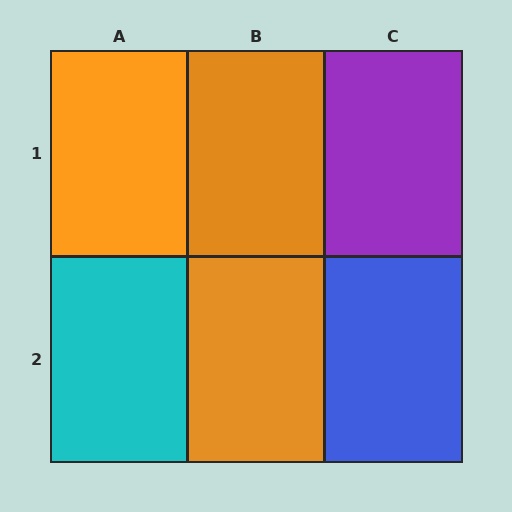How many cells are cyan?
1 cell is cyan.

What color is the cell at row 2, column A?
Cyan.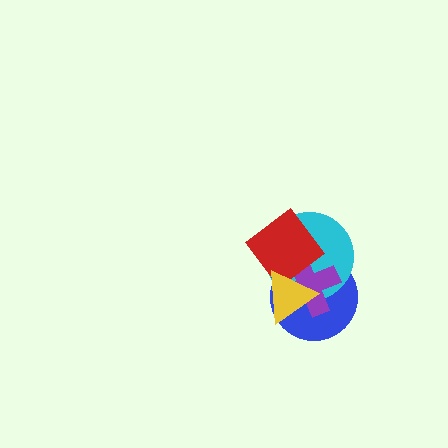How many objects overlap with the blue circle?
4 objects overlap with the blue circle.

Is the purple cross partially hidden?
Yes, it is partially covered by another shape.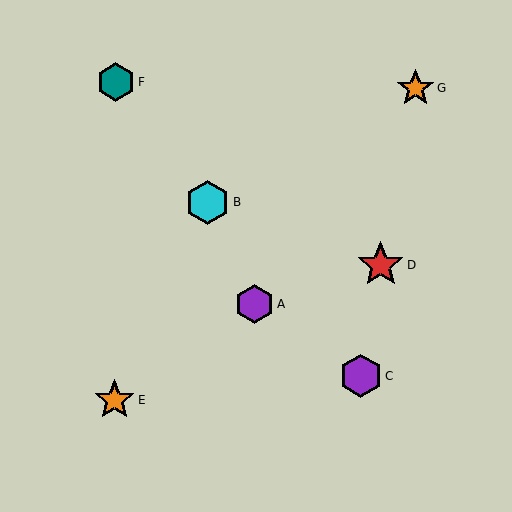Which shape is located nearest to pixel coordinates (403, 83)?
The orange star (labeled G) at (415, 88) is nearest to that location.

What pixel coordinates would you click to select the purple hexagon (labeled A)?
Click at (255, 304) to select the purple hexagon A.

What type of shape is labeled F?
Shape F is a teal hexagon.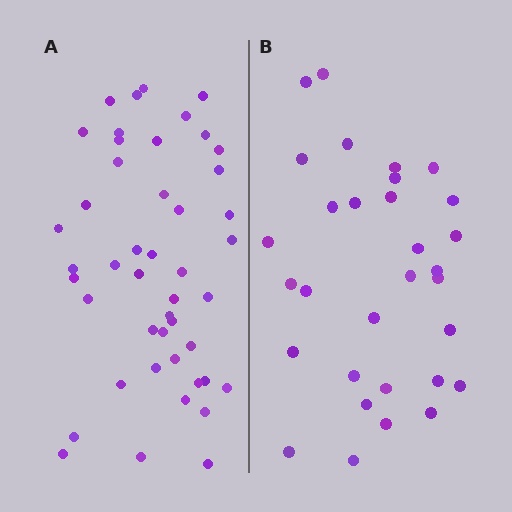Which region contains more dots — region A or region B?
Region A (the left region) has more dots.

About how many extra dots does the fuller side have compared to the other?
Region A has approximately 15 more dots than region B.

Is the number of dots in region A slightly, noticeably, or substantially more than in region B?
Region A has substantially more. The ratio is roughly 1.5 to 1.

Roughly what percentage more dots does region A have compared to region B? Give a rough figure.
About 50% more.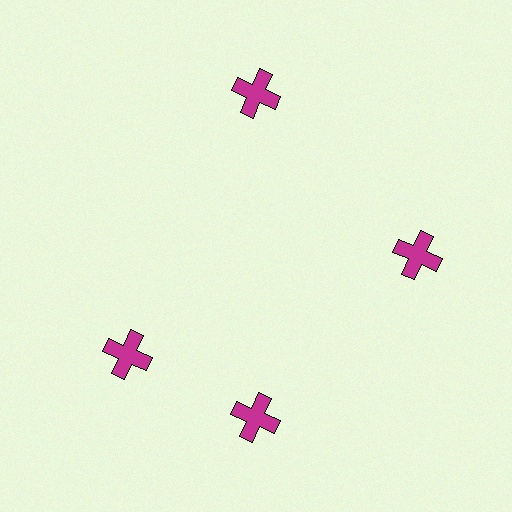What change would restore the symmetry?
The symmetry would be restored by rotating it back into even spacing with its neighbors so that all 4 crosses sit at equal angles and equal distance from the center.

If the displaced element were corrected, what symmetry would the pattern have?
It would have 4-fold rotational symmetry — the pattern would map onto itself every 90 degrees.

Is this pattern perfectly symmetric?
No. The 4 magenta crosses are arranged in a ring, but one element near the 9 o'clock position is rotated out of alignment along the ring, breaking the 4-fold rotational symmetry.